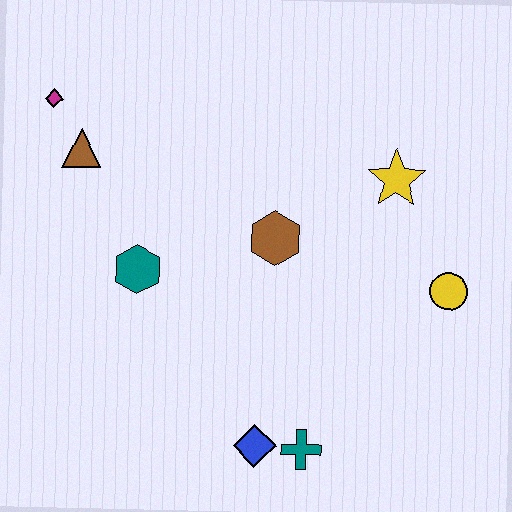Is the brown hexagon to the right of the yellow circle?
No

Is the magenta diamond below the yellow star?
No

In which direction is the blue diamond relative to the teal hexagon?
The blue diamond is below the teal hexagon.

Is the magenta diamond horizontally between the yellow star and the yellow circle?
No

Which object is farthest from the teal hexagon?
The yellow circle is farthest from the teal hexagon.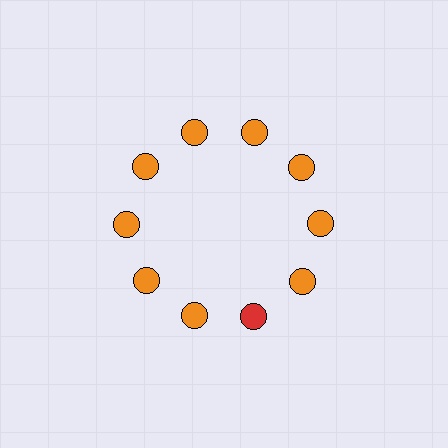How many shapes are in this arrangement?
There are 10 shapes arranged in a ring pattern.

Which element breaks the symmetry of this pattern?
The red circle at roughly the 5 o'clock position breaks the symmetry. All other shapes are orange circles.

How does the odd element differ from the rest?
It has a different color: red instead of orange.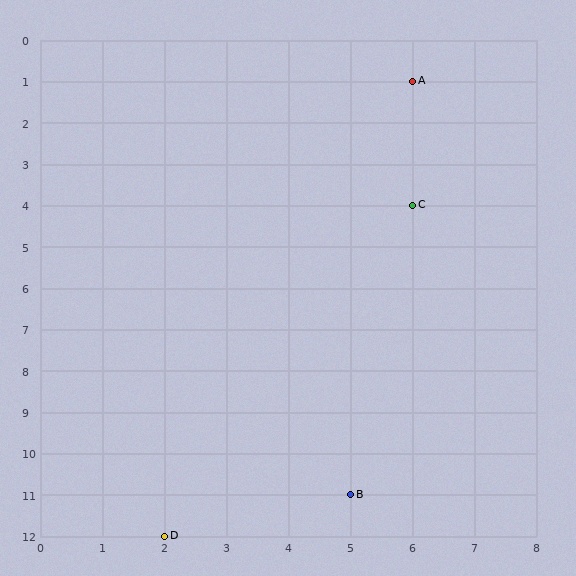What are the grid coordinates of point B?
Point B is at grid coordinates (5, 11).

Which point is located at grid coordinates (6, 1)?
Point A is at (6, 1).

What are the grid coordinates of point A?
Point A is at grid coordinates (6, 1).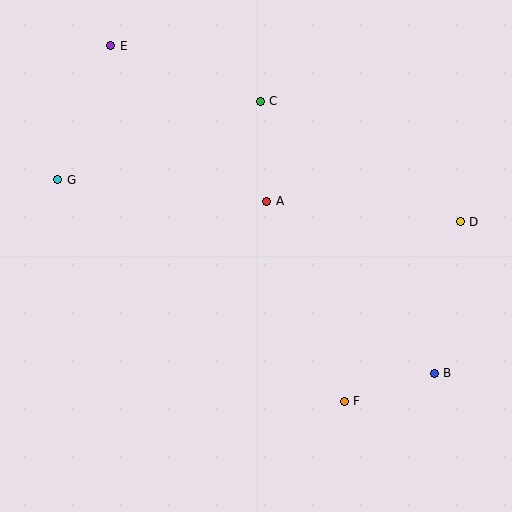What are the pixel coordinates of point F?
Point F is at (344, 401).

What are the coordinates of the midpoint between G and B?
The midpoint between G and B is at (246, 277).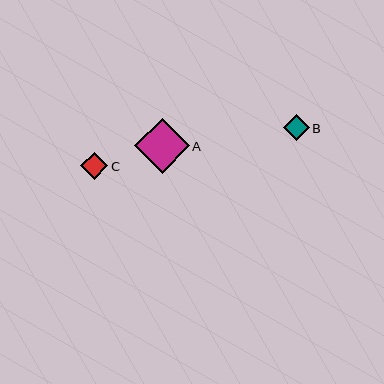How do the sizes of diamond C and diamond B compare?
Diamond C and diamond B are approximately the same size.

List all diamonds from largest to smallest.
From largest to smallest: A, C, B.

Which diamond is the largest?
Diamond A is the largest with a size of approximately 55 pixels.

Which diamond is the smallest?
Diamond B is the smallest with a size of approximately 26 pixels.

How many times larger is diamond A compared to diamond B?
Diamond A is approximately 2.1 times the size of diamond B.